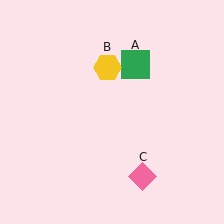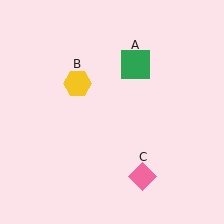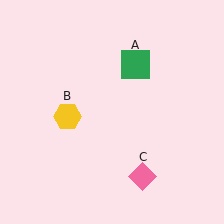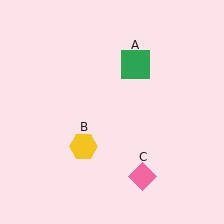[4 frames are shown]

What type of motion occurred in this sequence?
The yellow hexagon (object B) rotated counterclockwise around the center of the scene.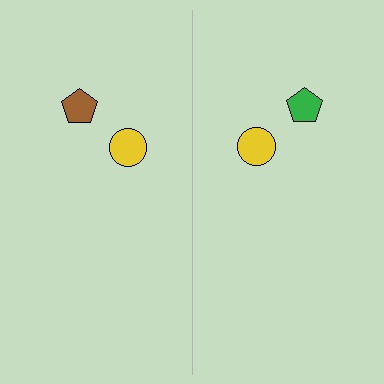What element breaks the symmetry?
The green pentagon on the right side breaks the symmetry — its mirror counterpart is brown.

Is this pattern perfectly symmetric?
No, the pattern is not perfectly symmetric. The green pentagon on the right side breaks the symmetry — its mirror counterpart is brown.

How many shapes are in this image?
There are 4 shapes in this image.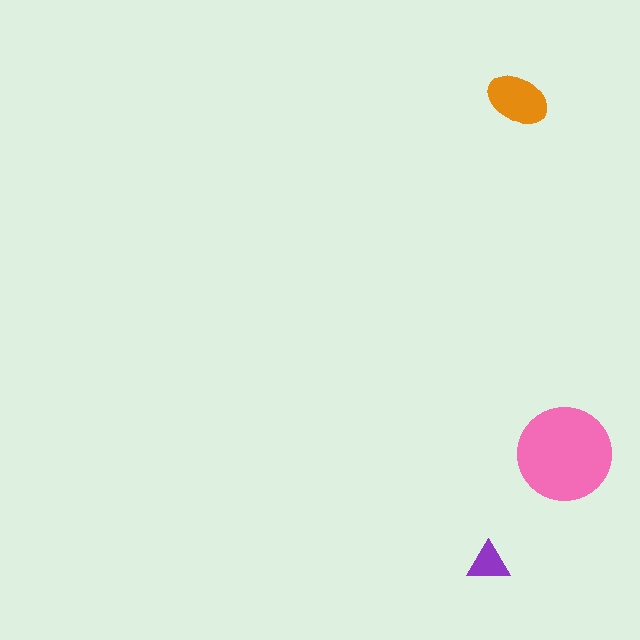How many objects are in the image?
There are 3 objects in the image.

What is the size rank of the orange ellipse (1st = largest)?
2nd.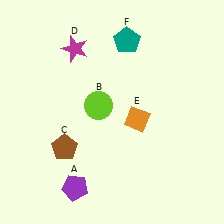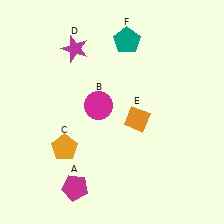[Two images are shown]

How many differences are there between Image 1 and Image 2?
There are 3 differences between the two images.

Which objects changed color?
A changed from purple to magenta. B changed from lime to magenta. C changed from brown to orange.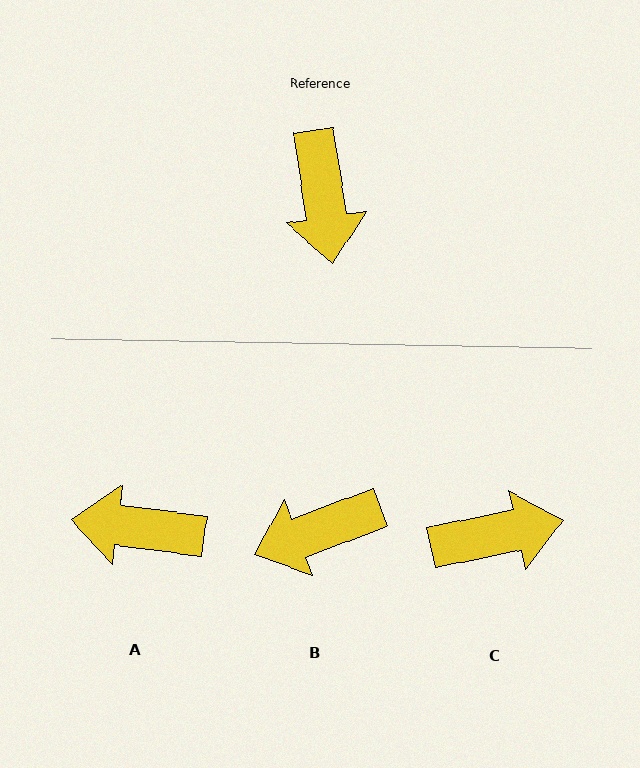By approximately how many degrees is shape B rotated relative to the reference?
Approximately 78 degrees clockwise.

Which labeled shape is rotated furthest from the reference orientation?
A, about 106 degrees away.